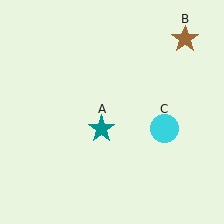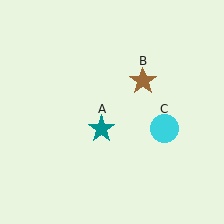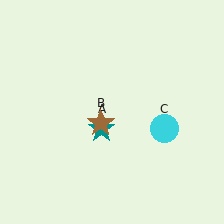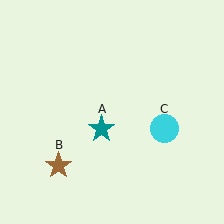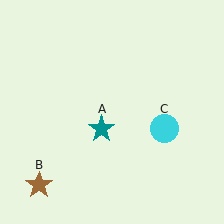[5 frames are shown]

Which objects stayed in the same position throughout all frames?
Teal star (object A) and cyan circle (object C) remained stationary.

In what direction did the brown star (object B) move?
The brown star (object B) moved down and to the left.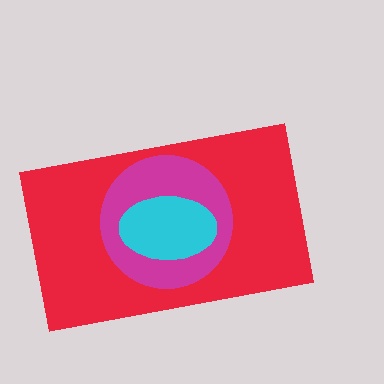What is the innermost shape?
The cyan ellipse.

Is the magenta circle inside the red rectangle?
Yes.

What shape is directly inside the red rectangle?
The magenta circle.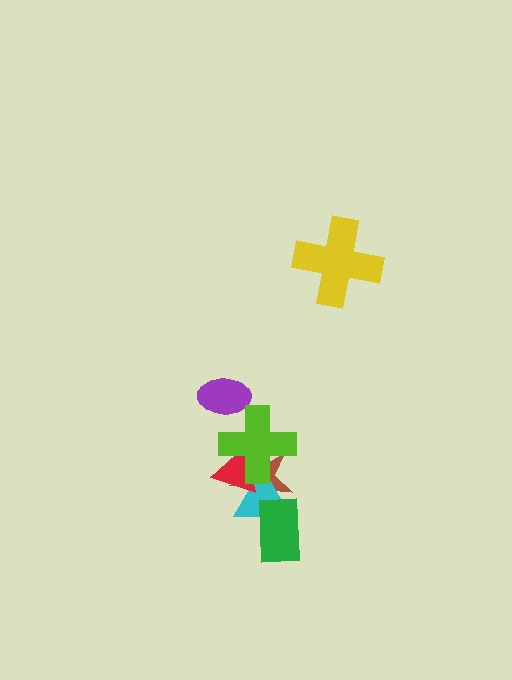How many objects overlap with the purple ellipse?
1 object overlaps with the purple ellipse.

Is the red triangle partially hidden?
Yes, it is partially covered by another shape.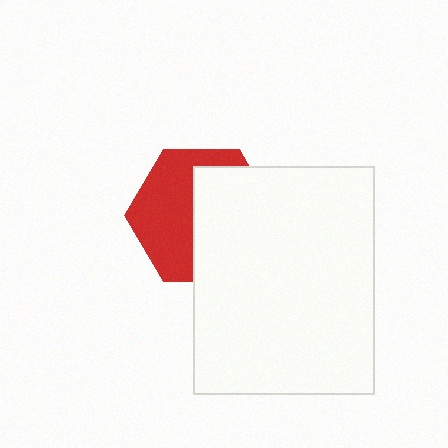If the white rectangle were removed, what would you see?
You would see the complete red hexagon.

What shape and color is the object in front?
The object in front is a white rectangle.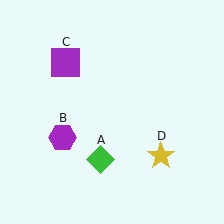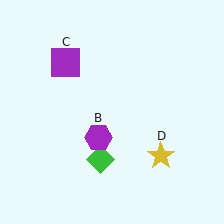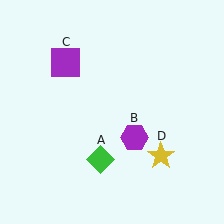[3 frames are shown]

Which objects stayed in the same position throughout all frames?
Green diamond (object A) and purple square (object C) and yellow star (object D) remained stationary.